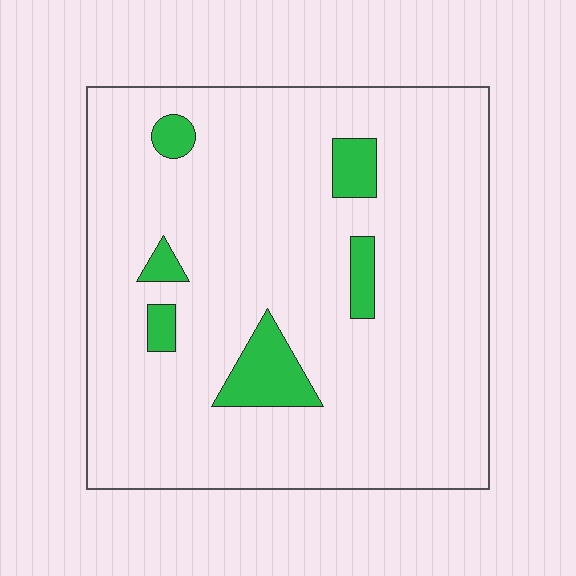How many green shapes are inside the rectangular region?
6.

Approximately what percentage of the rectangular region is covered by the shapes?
Approximately 10%.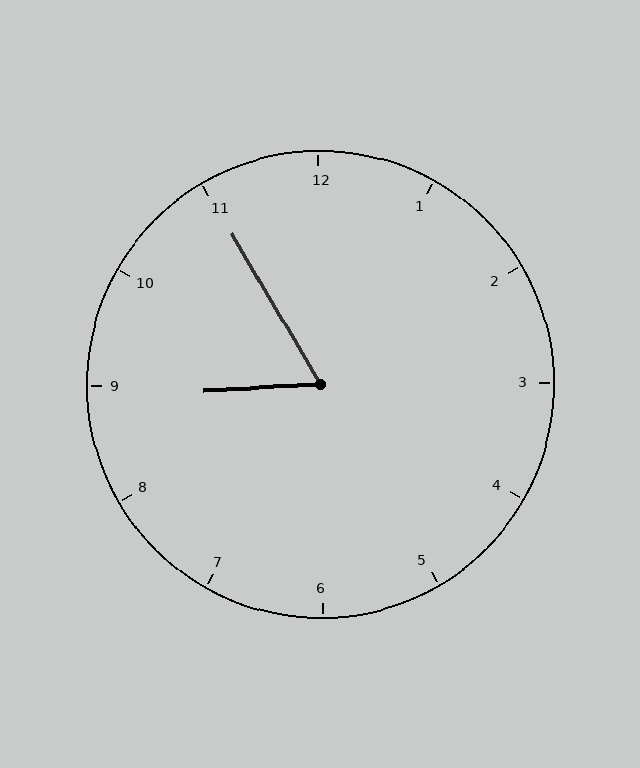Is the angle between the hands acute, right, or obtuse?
It is acute.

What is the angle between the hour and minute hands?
Approximately 62 degrees.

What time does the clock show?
8:55.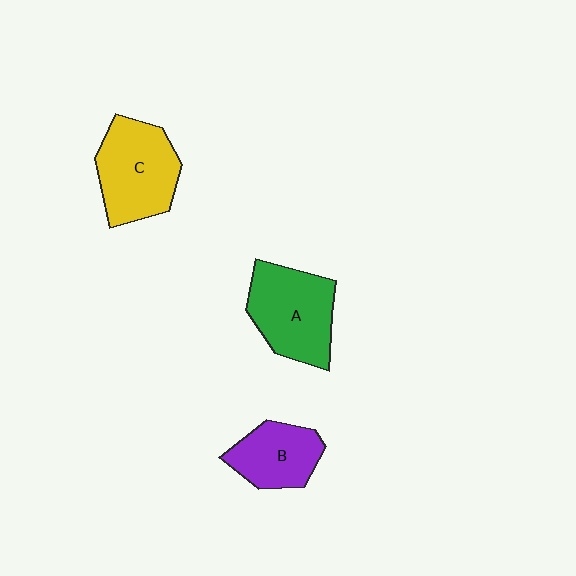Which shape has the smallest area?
Shape B (purple).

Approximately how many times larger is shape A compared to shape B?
Approximately 1.4 times.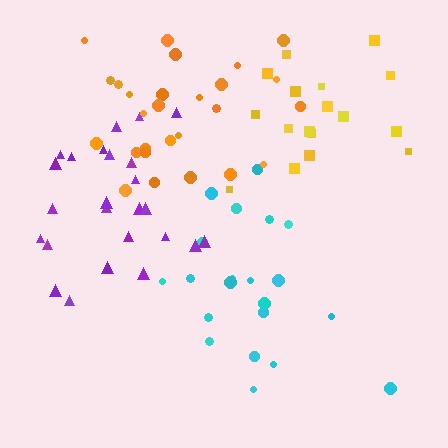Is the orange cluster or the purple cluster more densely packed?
Orange.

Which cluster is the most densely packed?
Orange.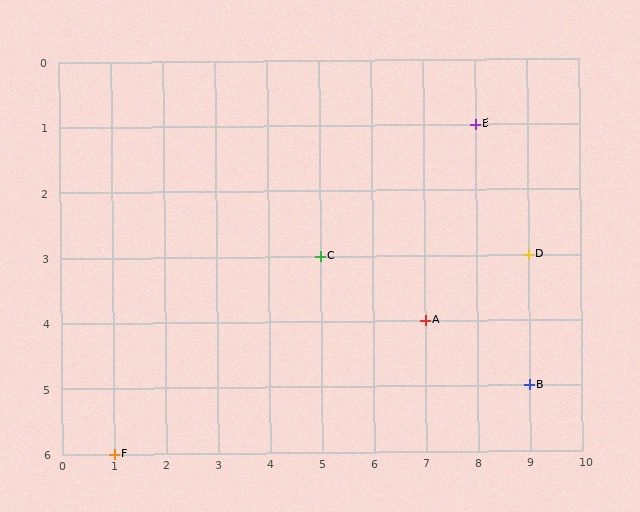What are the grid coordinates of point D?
Point D is at grid coordinates (9, 3).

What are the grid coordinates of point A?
Point A is at grid coordinates (7, 4).